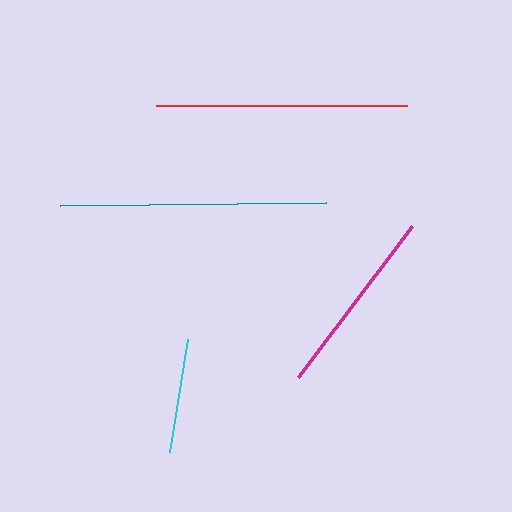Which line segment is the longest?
The teal line is the longest at approximately 266 pixels.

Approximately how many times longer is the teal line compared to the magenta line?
The teal line is approximately 1.4 times the length of the magenta line.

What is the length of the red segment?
The red segment is approximately 250 pixels long.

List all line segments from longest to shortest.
From longest to shortest: teal, red, magenta, cyan.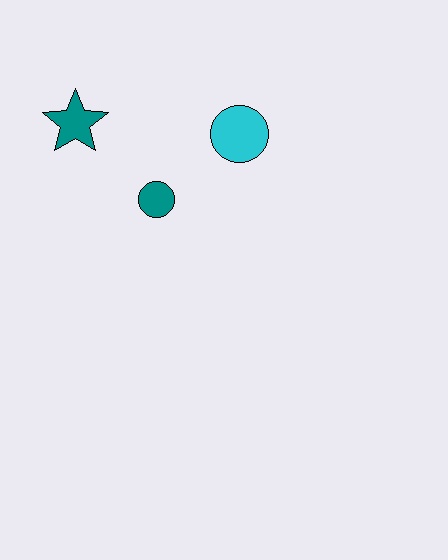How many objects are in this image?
There are 3 objects.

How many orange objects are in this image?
There are no orange objects.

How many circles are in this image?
There are 2 circles.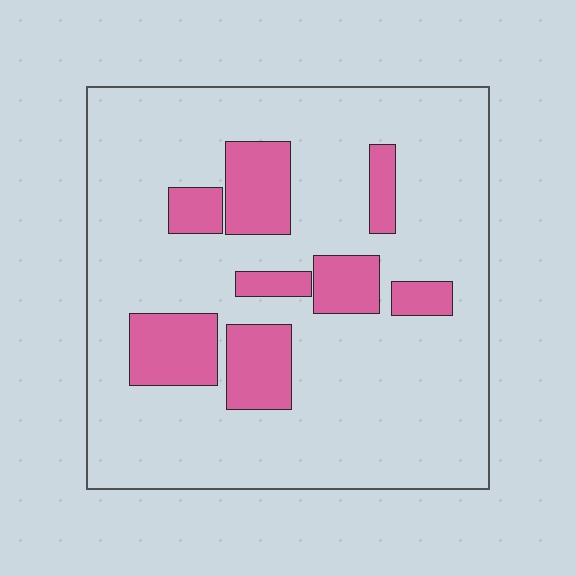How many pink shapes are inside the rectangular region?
8.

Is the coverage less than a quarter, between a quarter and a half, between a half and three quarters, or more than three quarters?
Less than a quarter.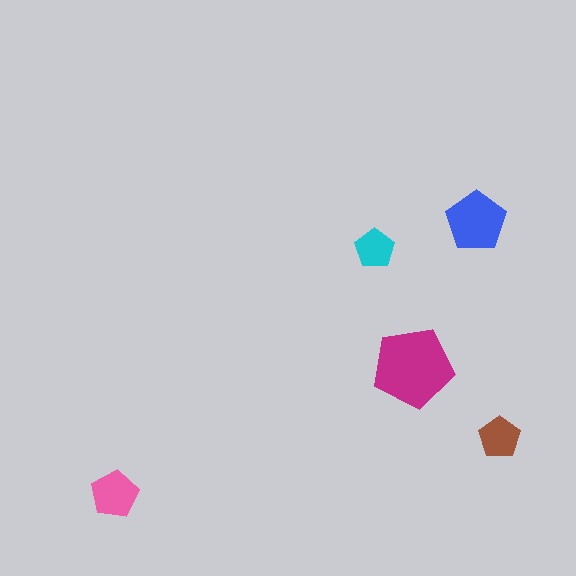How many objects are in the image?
There are 5 objects in the image.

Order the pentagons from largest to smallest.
the magenta one, the blue one, the pink one, the brown one, the cyan one.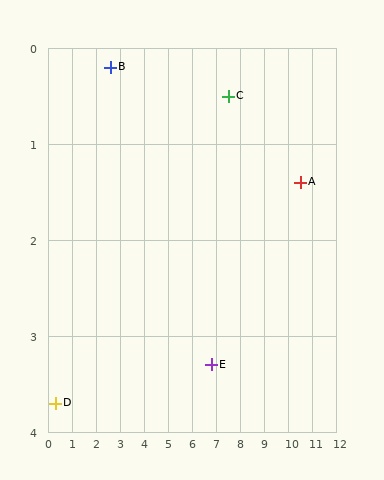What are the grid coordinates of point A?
Point A is at approximately (10.5, 1.4).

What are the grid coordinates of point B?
Point B is at approximately (2.6, 0.2).